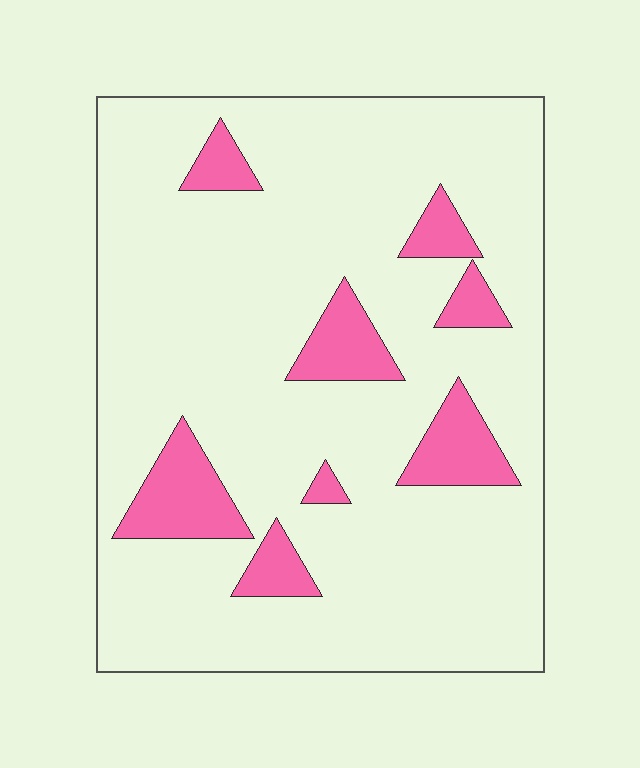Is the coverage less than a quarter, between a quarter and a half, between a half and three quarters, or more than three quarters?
Less than a quarter.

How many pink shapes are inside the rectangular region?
8.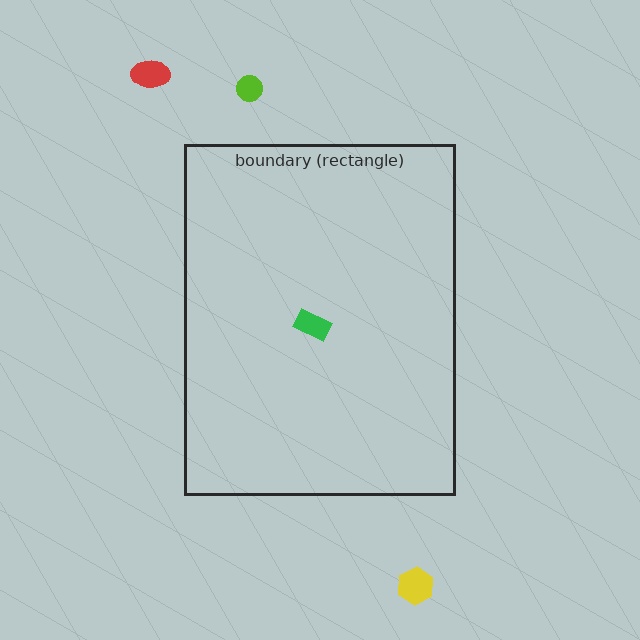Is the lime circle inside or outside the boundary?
Outside.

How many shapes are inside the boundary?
1 inside, 3 outside.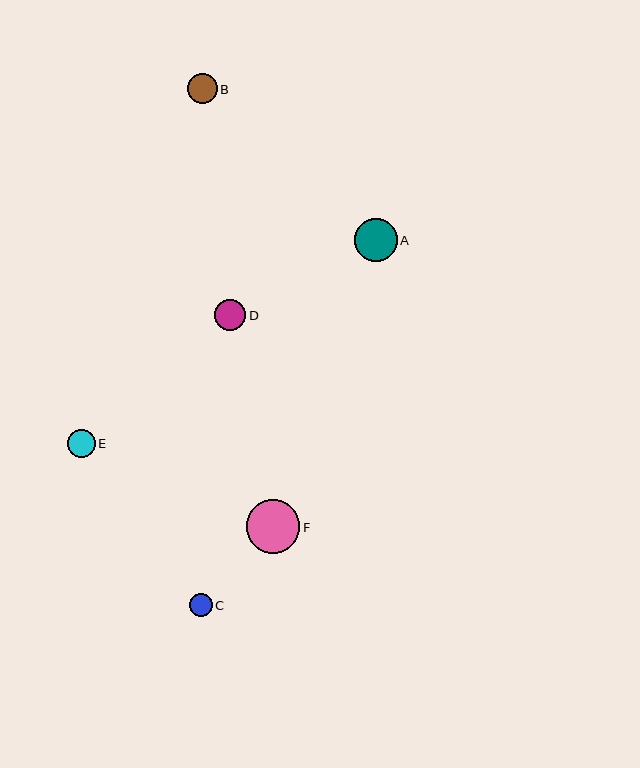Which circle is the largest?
Circle F is the largest with a size of approximately 54 pixels.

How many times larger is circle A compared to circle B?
Circle A is approximately 1.4 times the size of circle B.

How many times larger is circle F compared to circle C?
Circle F is approximately 2.4 times the size of circle C.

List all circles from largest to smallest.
From largest to smallest: F, A, D, B, E, C.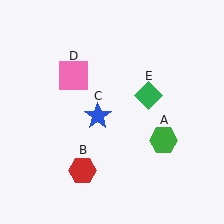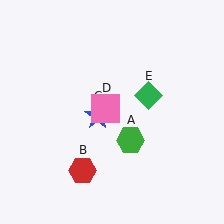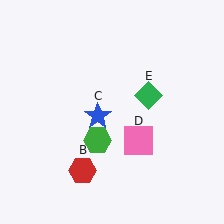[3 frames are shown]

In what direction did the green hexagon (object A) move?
The green hexagon (object A) moved left.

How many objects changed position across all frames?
2 objects changed position: green hexagon (object A), pink square (object D).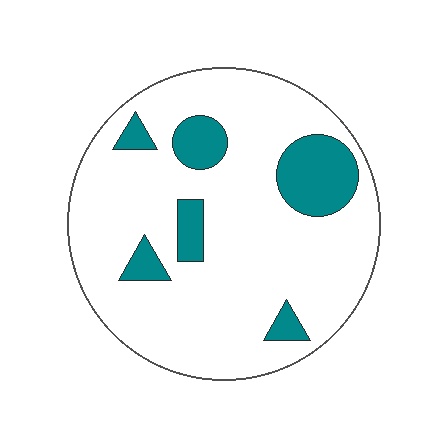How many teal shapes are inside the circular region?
6.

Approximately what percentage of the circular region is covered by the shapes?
Approximately 15%.